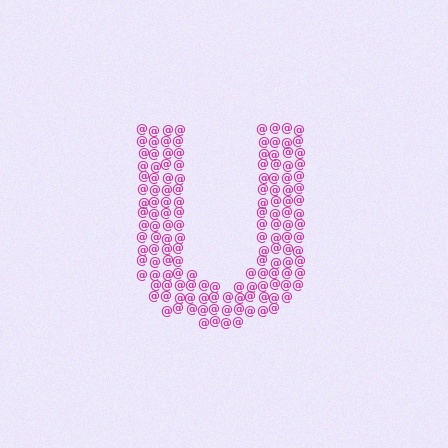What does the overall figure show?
The overall figure shows the letter U.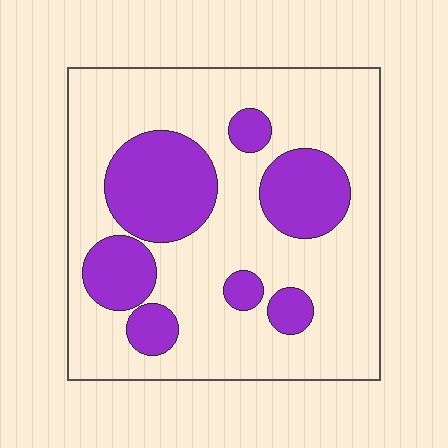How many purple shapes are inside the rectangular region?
7.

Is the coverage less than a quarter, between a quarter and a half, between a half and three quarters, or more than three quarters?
Between a quarter and a half.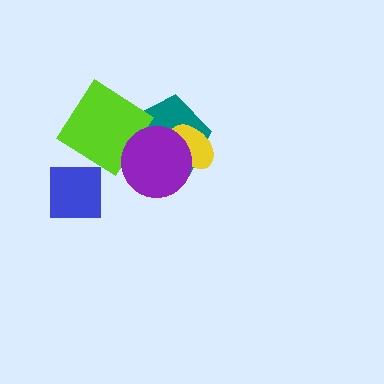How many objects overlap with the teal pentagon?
3 objects overlap with the teal pentagon.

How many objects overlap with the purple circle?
3 objects overlap with the purple circle.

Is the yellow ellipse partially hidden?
Yes, it is partially covered by another shape.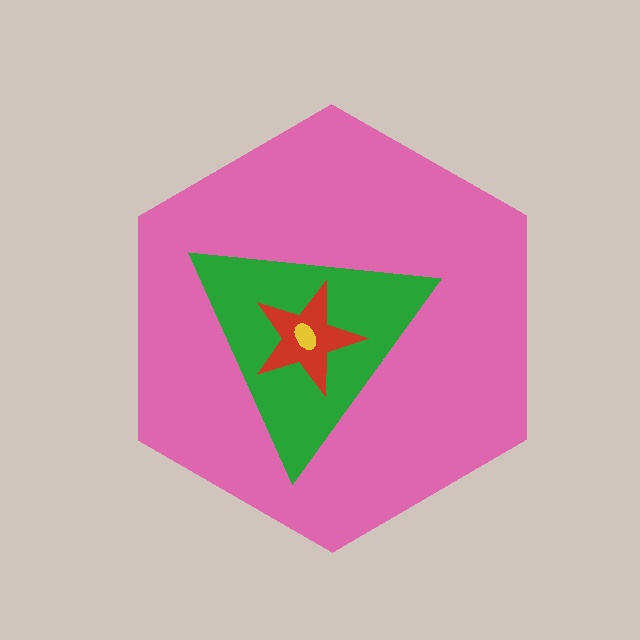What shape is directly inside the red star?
The yellow ellipse.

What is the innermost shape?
The yellow ellipse.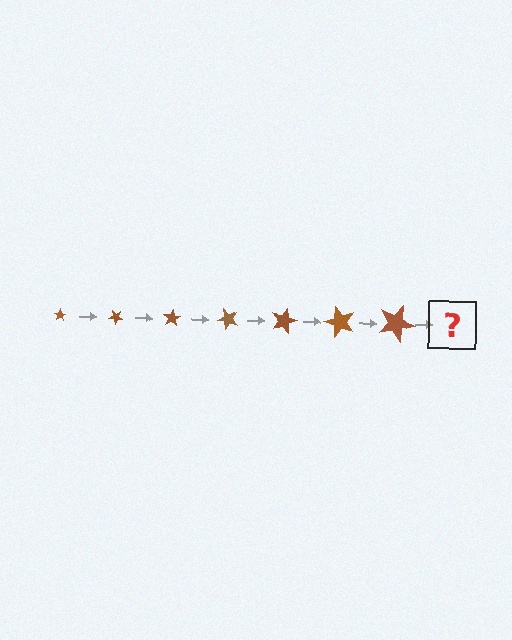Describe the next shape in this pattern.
It should be a star, larger than the previous one and rotated 280 degrees from the start.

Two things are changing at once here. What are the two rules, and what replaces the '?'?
The two rules are that the star grows larger each step and it rotates 40 degrees each step. The '?' should be a star, larger than the previous one and rotated 280 degrees from the start.